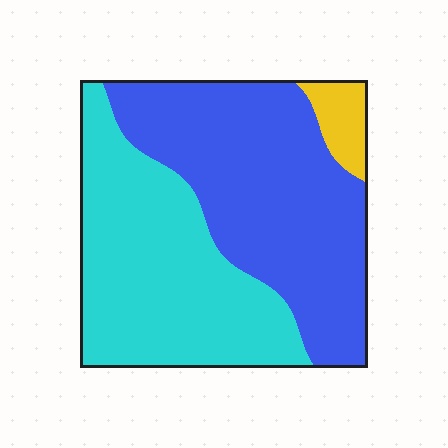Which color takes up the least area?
Yellow, at roughly 5%.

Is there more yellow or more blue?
Blue.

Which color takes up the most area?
Blue, at roughly 50%.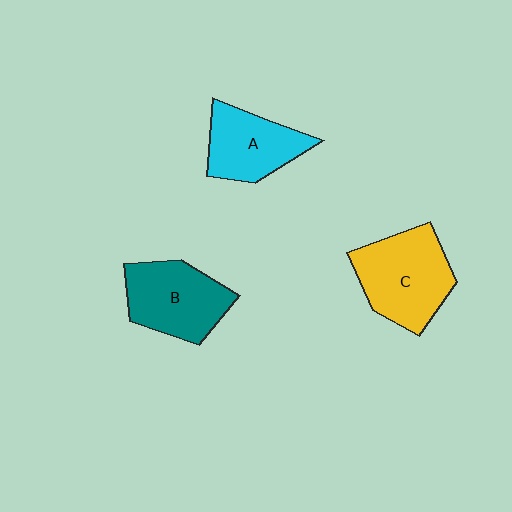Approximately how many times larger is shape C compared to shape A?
Approximately 1.3 times.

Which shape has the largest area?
Shape C (yellow).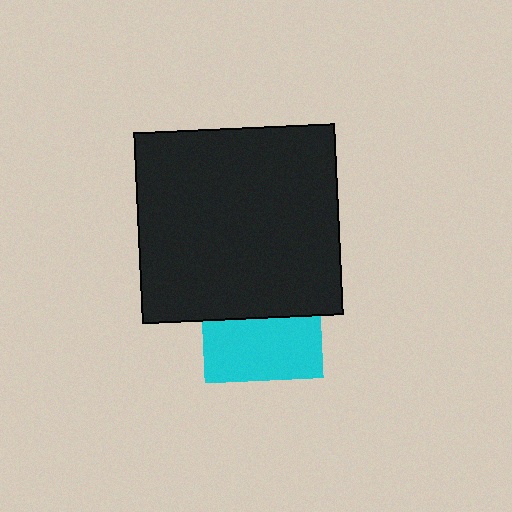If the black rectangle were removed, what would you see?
You would see the complete cyan square.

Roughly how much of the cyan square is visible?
About half of it is visible (roughly 52%).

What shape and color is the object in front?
The object in front is a black rectangle.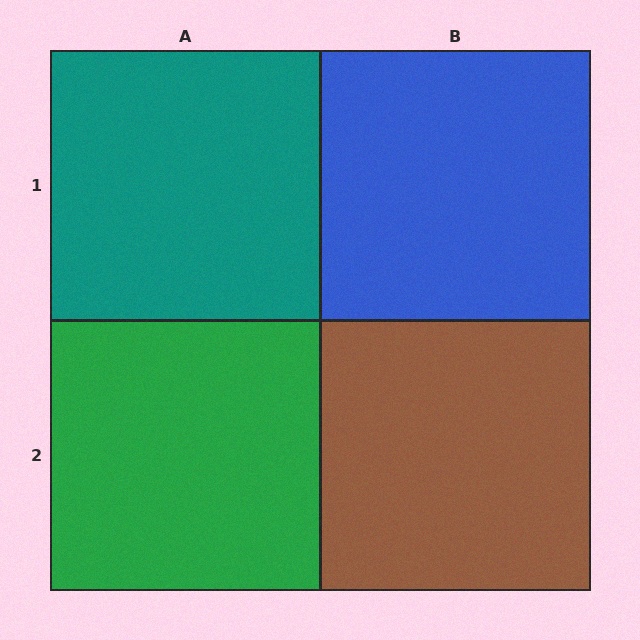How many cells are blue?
1 cell is blue.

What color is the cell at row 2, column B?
Brown.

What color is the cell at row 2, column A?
Green.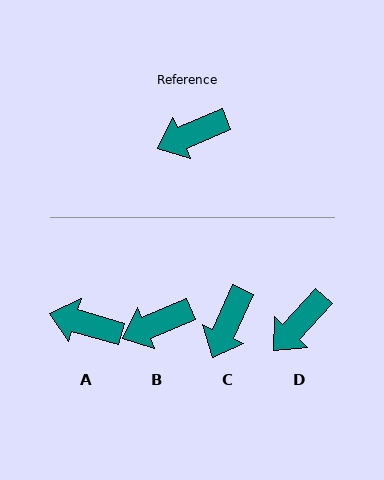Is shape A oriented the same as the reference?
No, it is off by about 39 degrees.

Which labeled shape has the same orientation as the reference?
B.